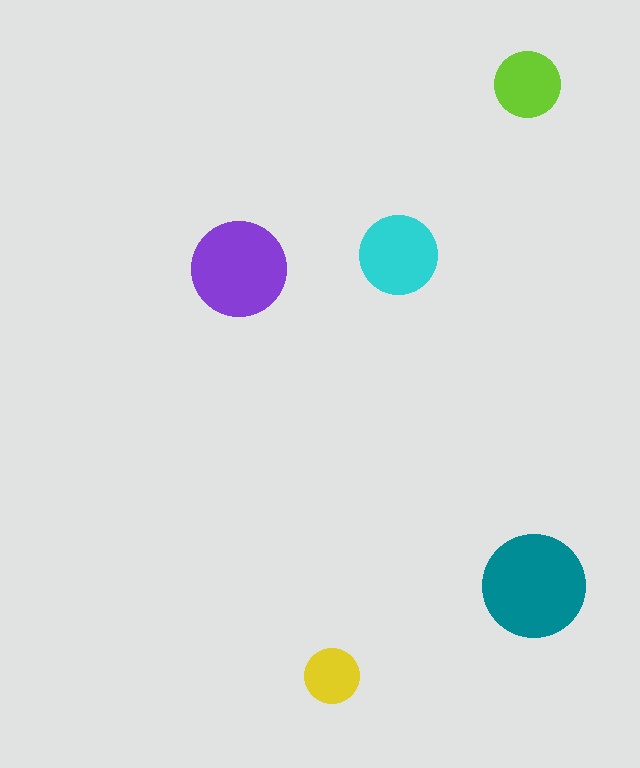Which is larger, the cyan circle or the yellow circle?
The cyan one.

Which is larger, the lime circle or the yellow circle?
The lime one.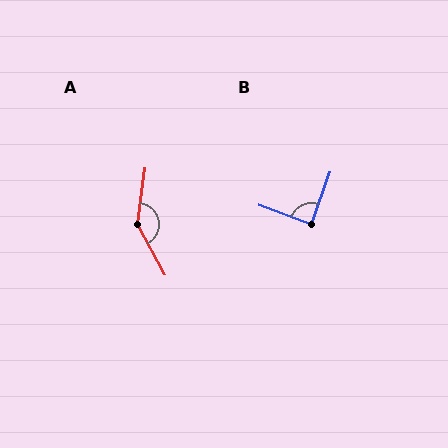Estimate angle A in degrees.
Approximately 143 degrees.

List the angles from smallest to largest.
B (89°), A (143°).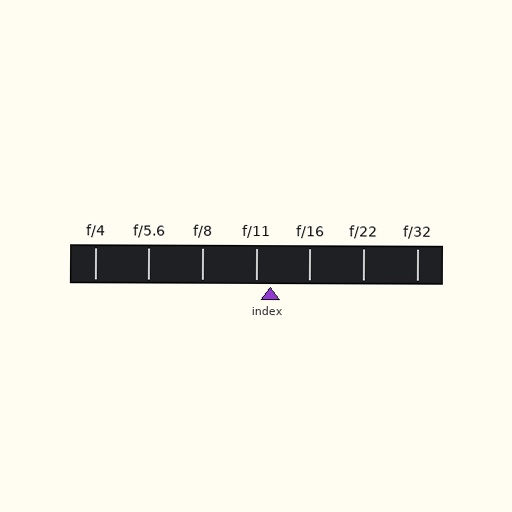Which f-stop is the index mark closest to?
The index mark is closest to f/11.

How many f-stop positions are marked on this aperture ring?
There are 7 f-stop positions marked.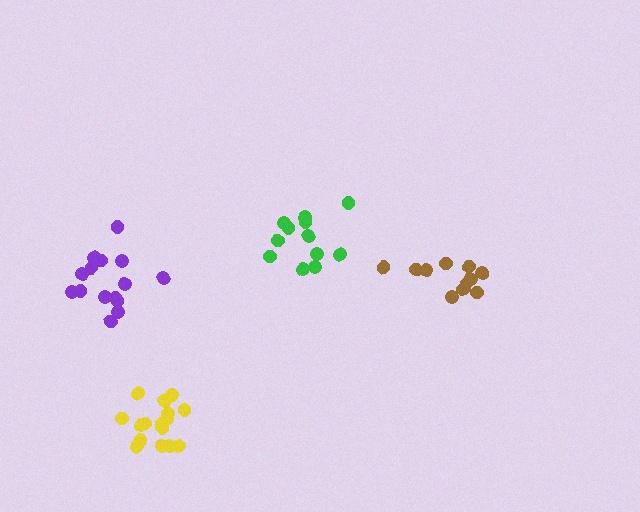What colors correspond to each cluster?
The clusters are colored: brown, green, purple, yellow.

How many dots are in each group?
Group 1: 12 dots, Group 2: 12 dots, Group 3: 15 dots, Group 4: 17 dots (56 total).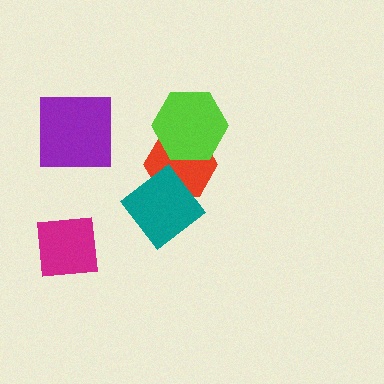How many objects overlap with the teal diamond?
1 object overlaps with the teal diamond.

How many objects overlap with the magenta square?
0 objects overlap with the magenta square.